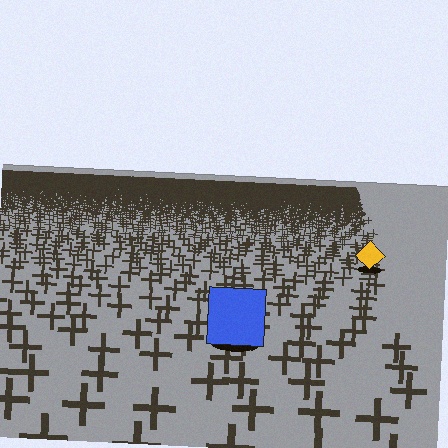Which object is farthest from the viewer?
The yellow diamond is farthest from the viewer. It appears smaller and the ground texture around it is denser.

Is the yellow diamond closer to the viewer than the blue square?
No. The blue square is closer — you can tell from the texture gradient: the ground texture is coarser near it.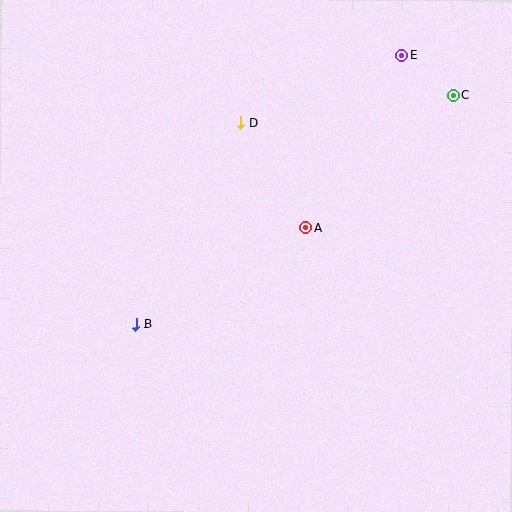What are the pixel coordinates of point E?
Point E is at (402, 55).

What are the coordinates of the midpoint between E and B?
The midpoint between E and B is at (269, 190).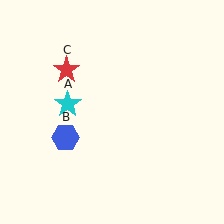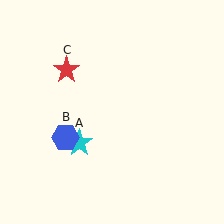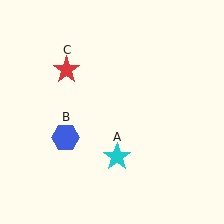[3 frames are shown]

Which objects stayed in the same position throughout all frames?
Blue hexagon (object B) and red star (object C) remained stationary.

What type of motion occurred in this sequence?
The cyan star (object A) rotated counterclockwise around the center of the scene.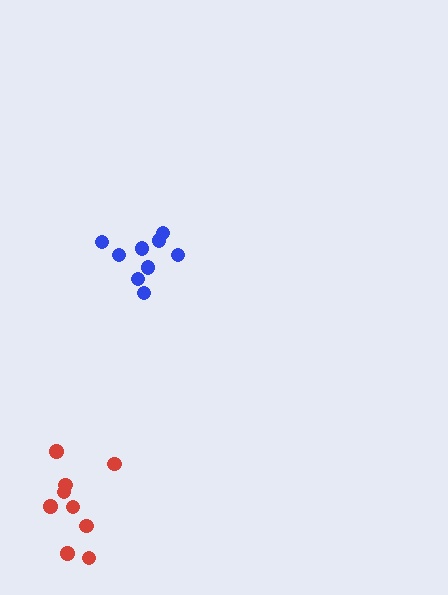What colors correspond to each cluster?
The clusters are colored: red, blue.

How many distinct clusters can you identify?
There are 2 distinct clusters.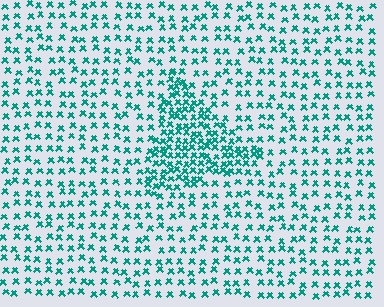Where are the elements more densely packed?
The elements are more densely packed inside the triangle boundary.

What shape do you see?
I see a triangle.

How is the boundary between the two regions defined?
The boundary is defined by a change in element density (approximately 2.1x ratio). All elements are the same color, size, and shape.